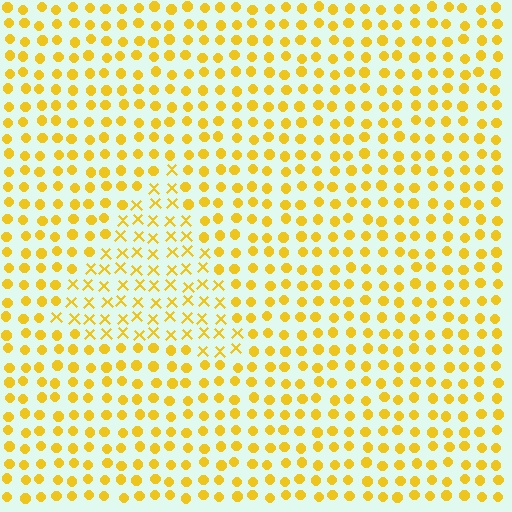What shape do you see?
I see a triangle.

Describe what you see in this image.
The image is filled with small yellow elements arranged in a uniform grid. A triangle-shaped region contains X marks, while the surrounding area contains circles. The boundary is defined purely by the change in element shape.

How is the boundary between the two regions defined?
The boundary is defined by a change in element shape: X marks inside vs. circles outside. All elements share the same color and spacing.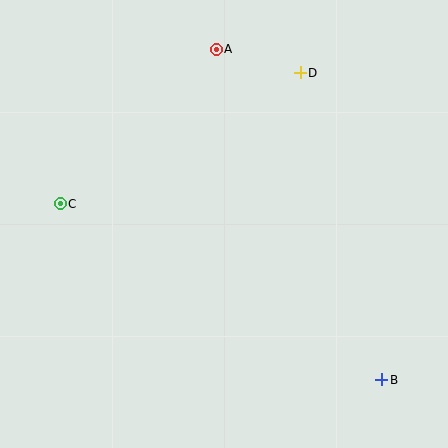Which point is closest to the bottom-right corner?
Point B is closest to the bottom-right corner.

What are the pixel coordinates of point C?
Point C is at (60, 204).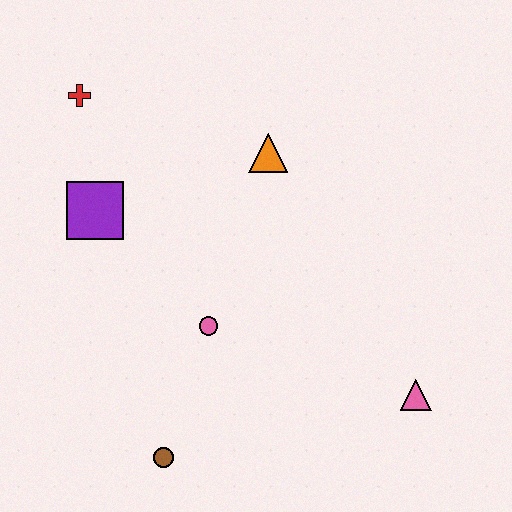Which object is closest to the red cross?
The purple square is closest to the red cross.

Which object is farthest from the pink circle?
The red cross is farthest from the pink circle.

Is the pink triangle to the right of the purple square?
Yes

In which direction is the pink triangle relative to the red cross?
The pink triangle is to the right of the red cross.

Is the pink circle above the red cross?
No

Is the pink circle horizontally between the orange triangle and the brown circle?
Yes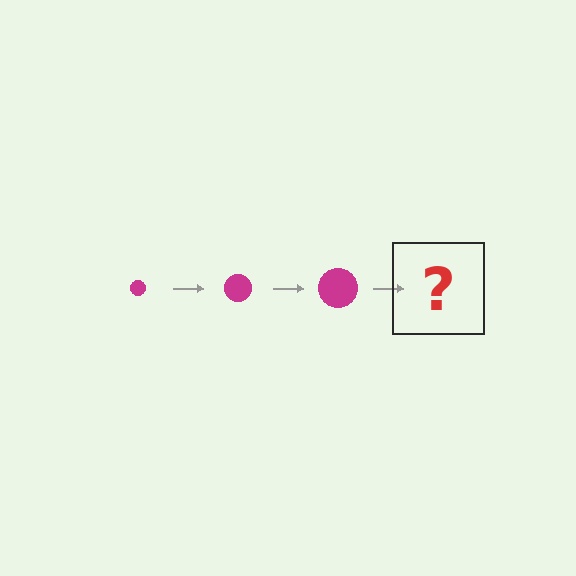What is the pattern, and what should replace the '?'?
The pattern is that the circle gets progressively larger each step. The '?' should be a magenta circle, larger than the previous one.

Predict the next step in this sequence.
The next step is a magenta circle, larger than the previous one.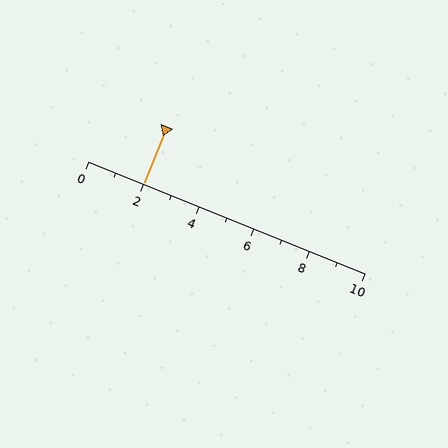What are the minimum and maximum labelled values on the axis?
The axis runs from 0 to 10.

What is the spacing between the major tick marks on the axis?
The major ticks are spaced 2 apart.